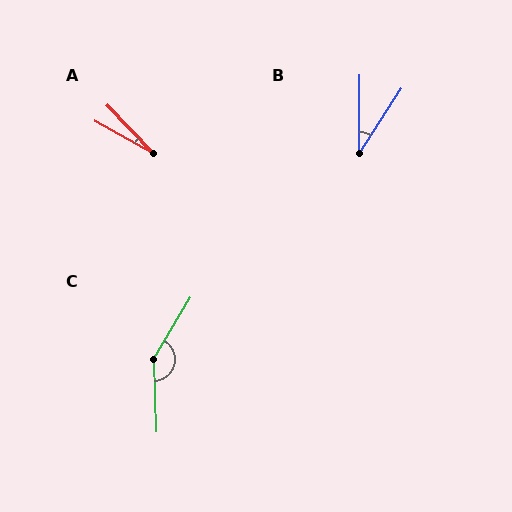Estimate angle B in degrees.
Approximately 33 degrees.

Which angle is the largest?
C, at approximately 147 degrees.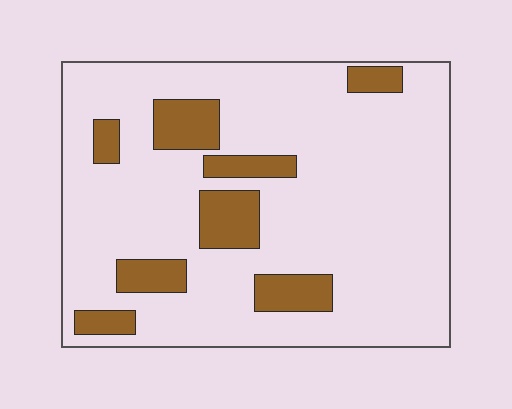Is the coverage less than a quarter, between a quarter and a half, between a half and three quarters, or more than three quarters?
Less than a quarter.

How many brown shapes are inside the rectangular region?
8.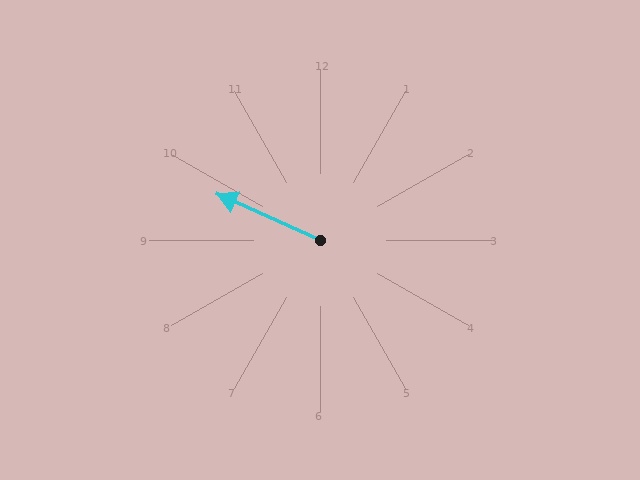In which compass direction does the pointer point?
Northwest.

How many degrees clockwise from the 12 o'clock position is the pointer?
Approximately 294 degrees.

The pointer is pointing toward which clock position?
Roughly 10 o'clock.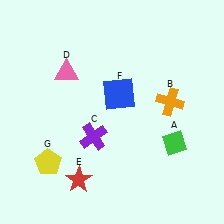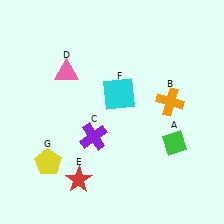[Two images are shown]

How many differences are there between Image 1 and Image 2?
There is 1 difference between the two images.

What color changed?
The square (F) changed from blue in Image 1 to cyan in Image 2.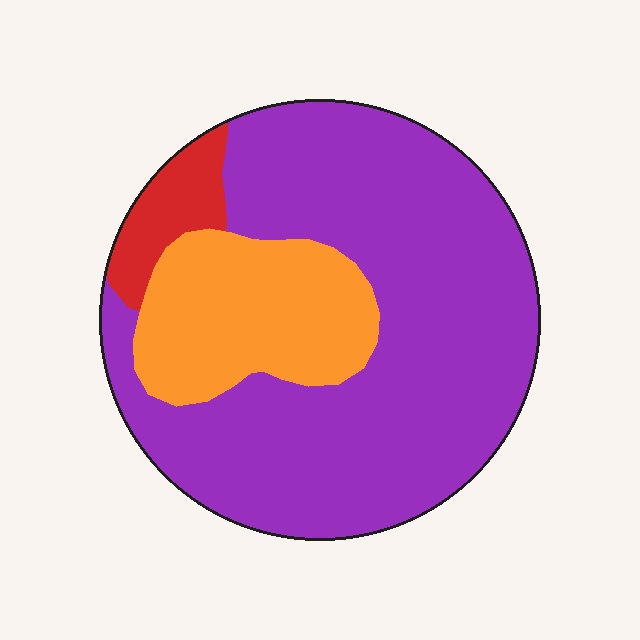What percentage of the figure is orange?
Orange takes up about one fifth (1/5) of the figure.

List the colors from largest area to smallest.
From largest to smallest: purple, orange, red.